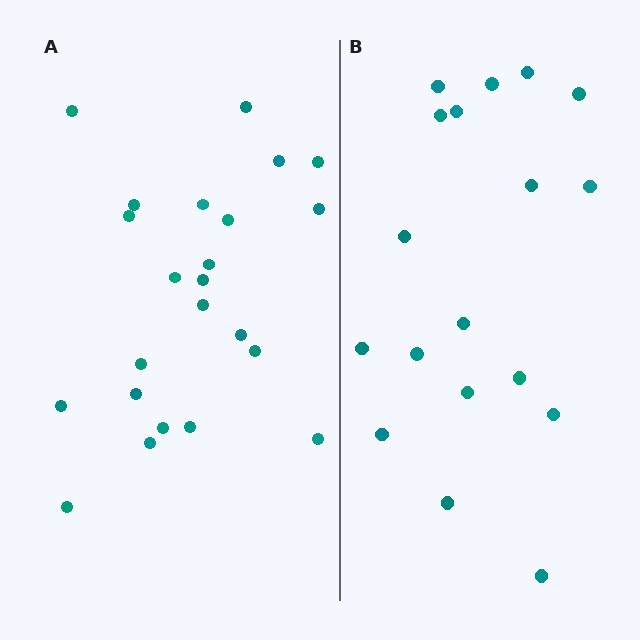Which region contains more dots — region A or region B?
Region A (the left region) has more dots.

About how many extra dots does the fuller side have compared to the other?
Region A has about 5 more dots than region B.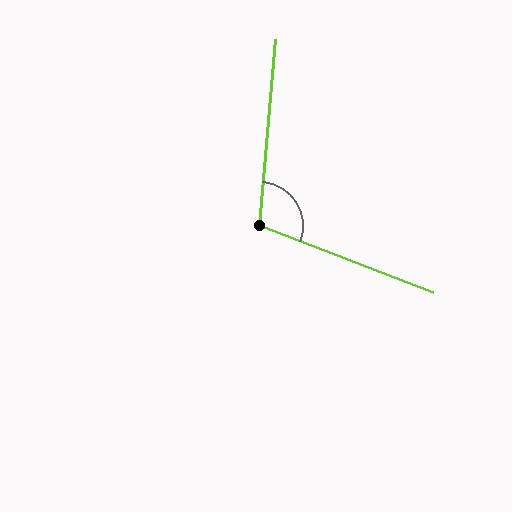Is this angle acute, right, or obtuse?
It is obtuse.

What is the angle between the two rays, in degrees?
Approximately 106 degrees.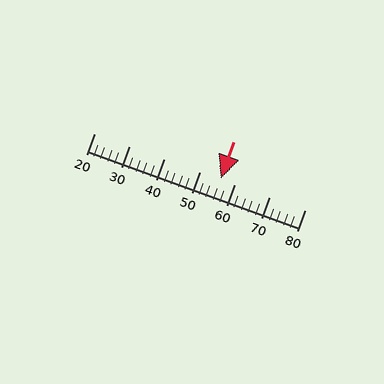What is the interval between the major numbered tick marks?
The major tick marks are spaced 10 units apart.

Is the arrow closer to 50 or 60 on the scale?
The arrow is closer to 60.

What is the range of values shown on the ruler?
The ruler shows values from 20 to 80.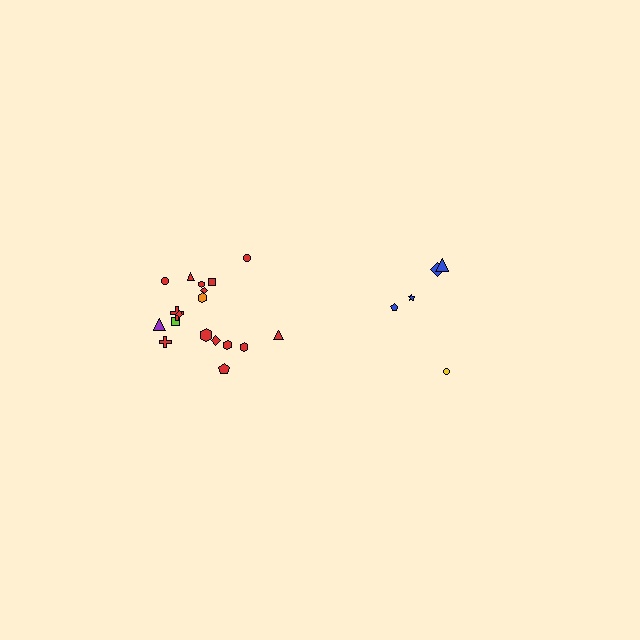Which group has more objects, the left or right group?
The left group.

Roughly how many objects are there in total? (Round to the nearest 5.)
Roughly 25 objects in total.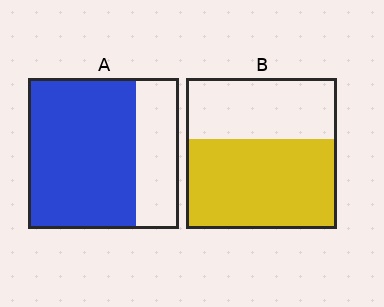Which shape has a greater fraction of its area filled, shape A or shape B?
Shape A.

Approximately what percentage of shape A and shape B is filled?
A is approximately 70% and B is approximately 60%.